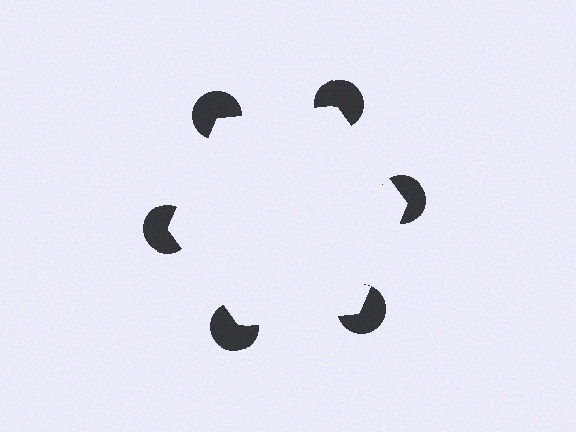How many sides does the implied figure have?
6 sides.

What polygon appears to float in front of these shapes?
An illusory hexagon — its edges are inferred from the aligned wedge cuts in the pac-man discs, not physically drawn.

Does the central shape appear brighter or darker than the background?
It typically appears slightly brighter than the background, even though no actual brightness change is drawn.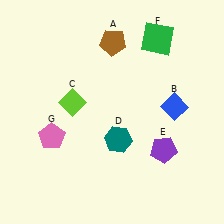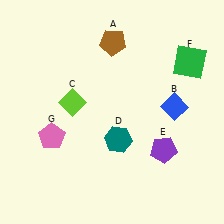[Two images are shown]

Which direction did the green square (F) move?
The green square (F) moved right.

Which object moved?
The green square (F) moved right.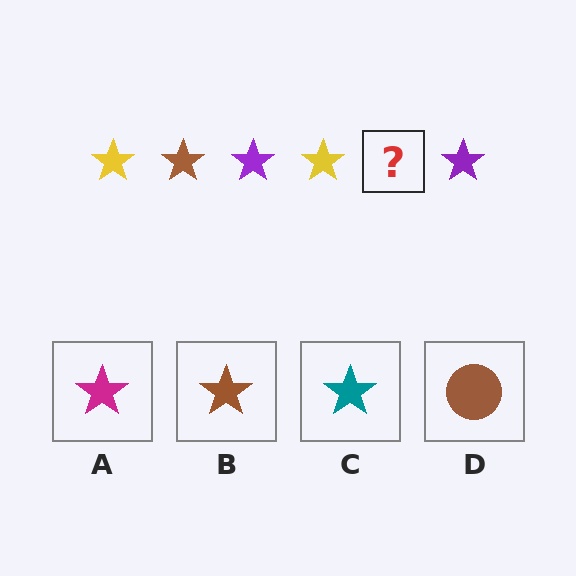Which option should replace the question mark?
Option B.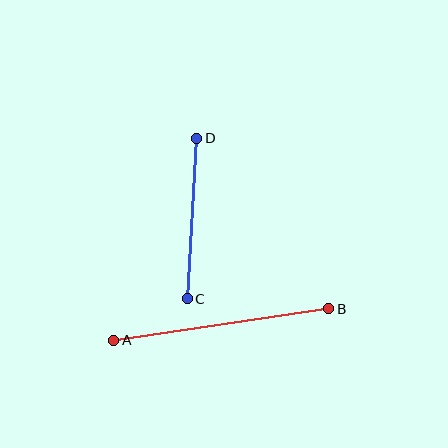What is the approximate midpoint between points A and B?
The midpoint is at approximately (221, 325) pixels.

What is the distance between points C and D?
The distance is approximately 161 pixels.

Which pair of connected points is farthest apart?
Points A and B are farthest apart.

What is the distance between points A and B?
The distance is approximately 217 pixels.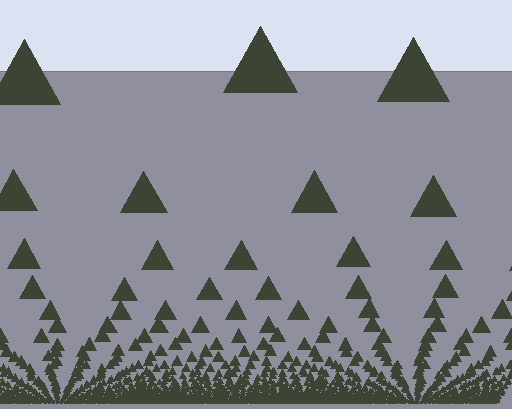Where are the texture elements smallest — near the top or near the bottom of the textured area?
Near the bottom.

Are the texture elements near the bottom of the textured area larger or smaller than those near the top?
Smaller. The gradient is inverted — elements near the bottom are smaller and denser.